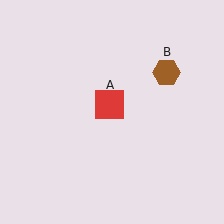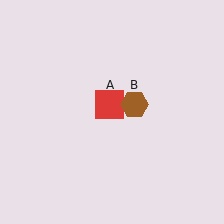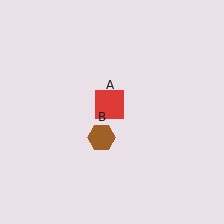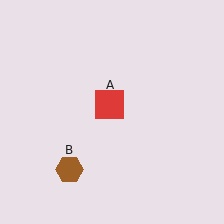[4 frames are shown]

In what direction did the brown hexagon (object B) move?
The brown hexagon (object B) moved down and to the left.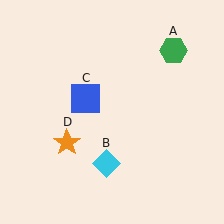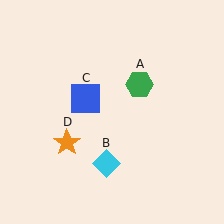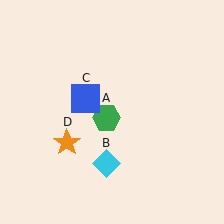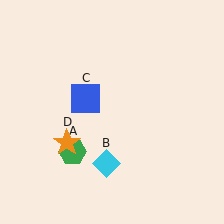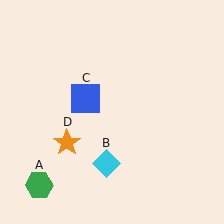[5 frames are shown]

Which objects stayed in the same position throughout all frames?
Cyan diamond (object B) and blue square (object C) and orange star (object D) remained stationary.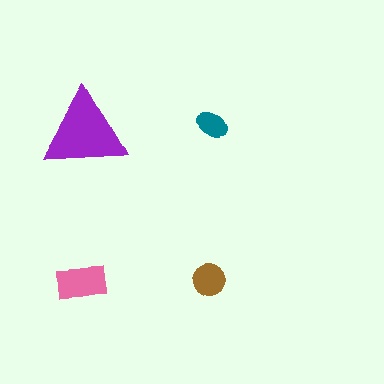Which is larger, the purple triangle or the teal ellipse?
The purple triangle.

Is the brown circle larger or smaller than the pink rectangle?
Smaller.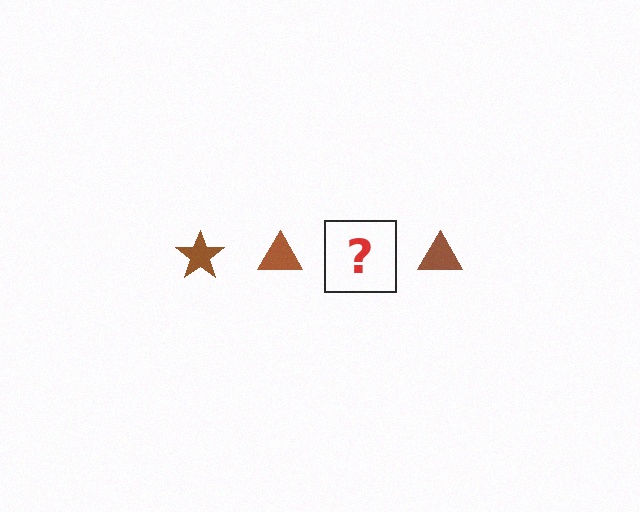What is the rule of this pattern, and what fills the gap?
The rule is that the pattern cycles through star, triangle shapes in brown. The gap should be filled with a brown star.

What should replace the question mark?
The question mark should be replaced with a brown star.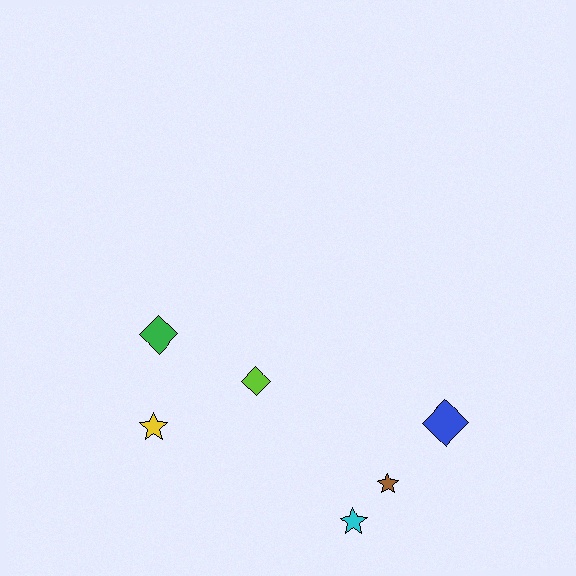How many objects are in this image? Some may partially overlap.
There are 6 objects.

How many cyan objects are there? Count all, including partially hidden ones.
There is 1 cyan object.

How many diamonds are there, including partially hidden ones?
There are 3 diamonds.